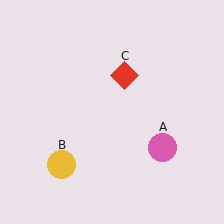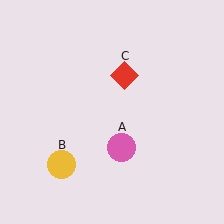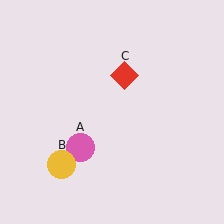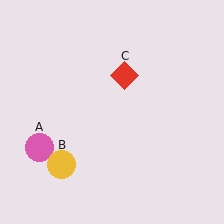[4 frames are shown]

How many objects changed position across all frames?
1 object changed position: pink circle (object A).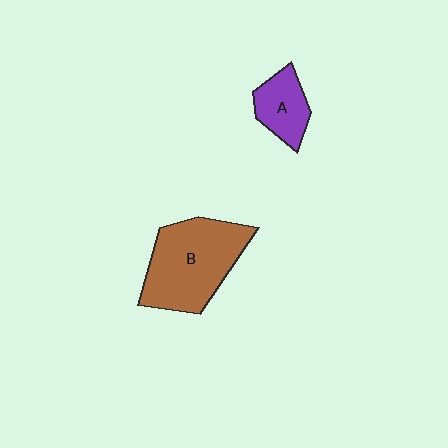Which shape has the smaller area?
Shape A (purple).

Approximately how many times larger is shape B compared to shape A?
Approximately 2.4 times.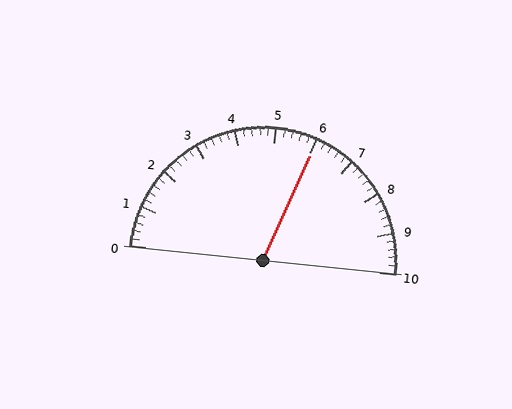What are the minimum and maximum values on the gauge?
The gauge ranges from 0 to 10.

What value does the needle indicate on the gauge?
The needle indicates approximately 6.0.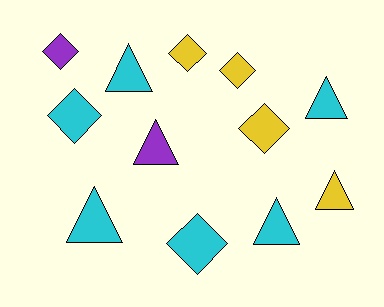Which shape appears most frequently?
Diamond, with 6 objects.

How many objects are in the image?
There are 12 objects.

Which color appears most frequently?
Cyan, with 6 objects.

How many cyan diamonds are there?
There are 2 cyan diamonds.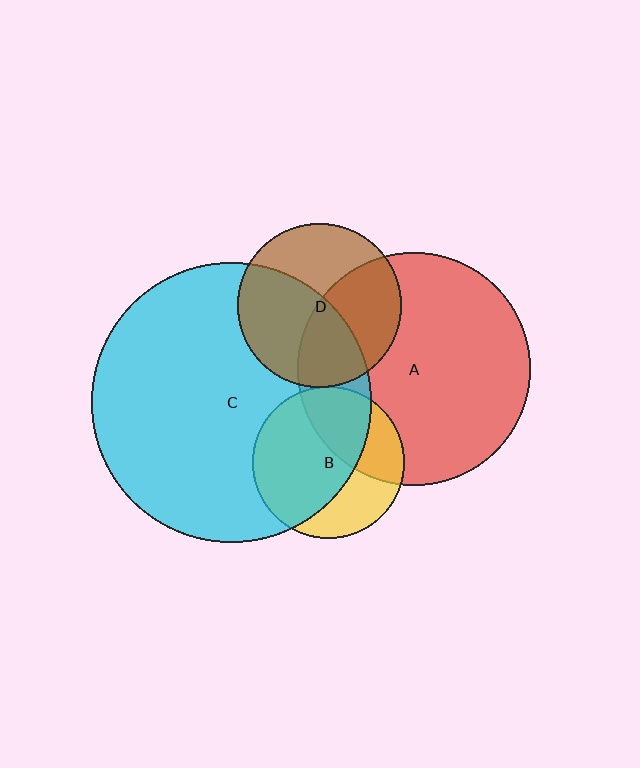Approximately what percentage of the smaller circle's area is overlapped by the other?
Approximately 50%.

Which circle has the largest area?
Circle C (cyan).